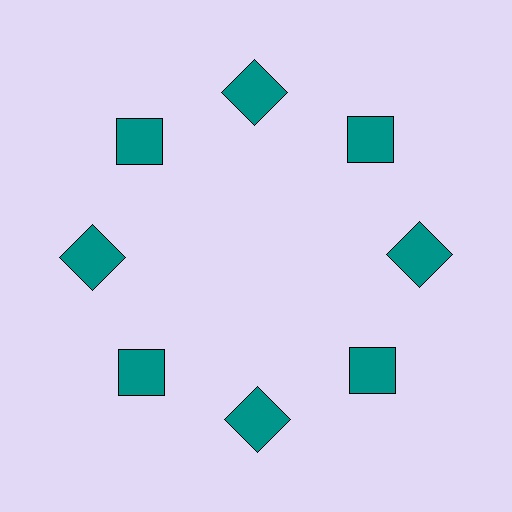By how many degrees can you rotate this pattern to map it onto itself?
The pattern maps onto itself every 45 degrees of rotation.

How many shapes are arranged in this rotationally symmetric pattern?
There are 8 shapes, arranged in 8 groups of 1.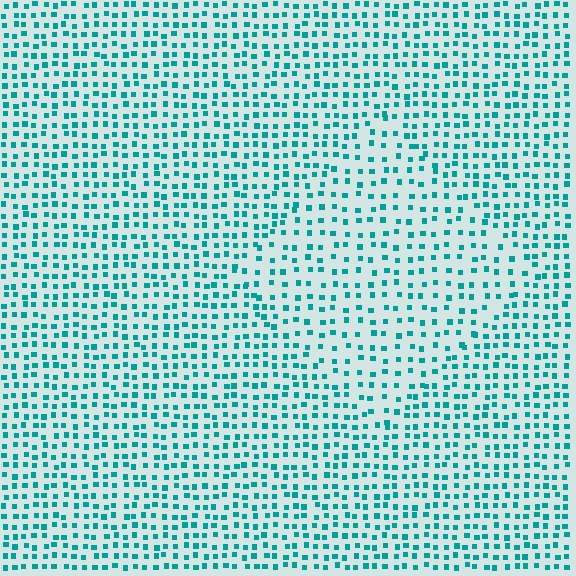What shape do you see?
I see a diamond.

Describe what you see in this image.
The image contains small teal elements arranged at two different densities. A diamond-shaped region is visible where the elements are less densely packed than the surrounding area.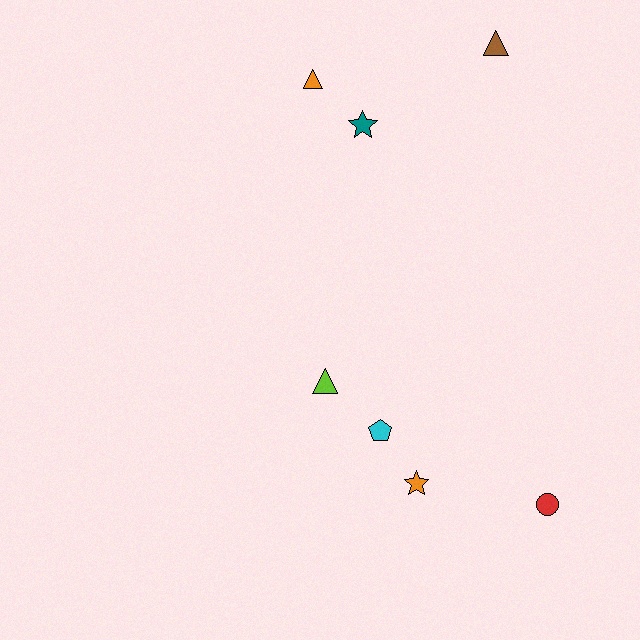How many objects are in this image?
There are 7 objects.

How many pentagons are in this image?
There is 1 pentagon.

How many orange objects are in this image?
There are 2 orange objects.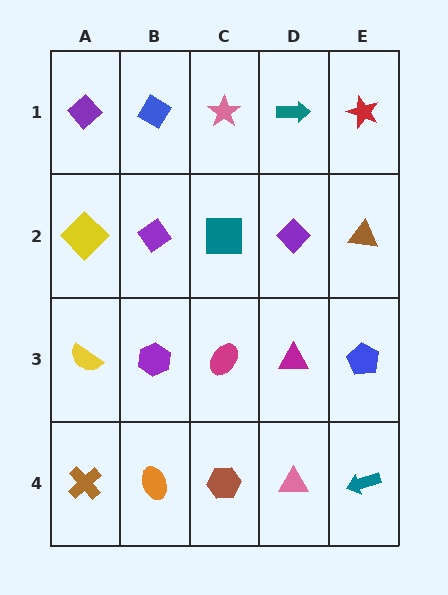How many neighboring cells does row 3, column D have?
4.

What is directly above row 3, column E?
A brown triangle.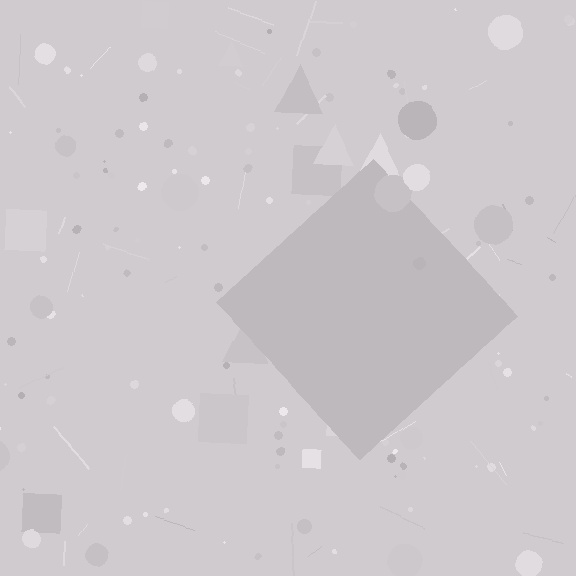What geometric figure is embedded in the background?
A diamond is embedded in the background.